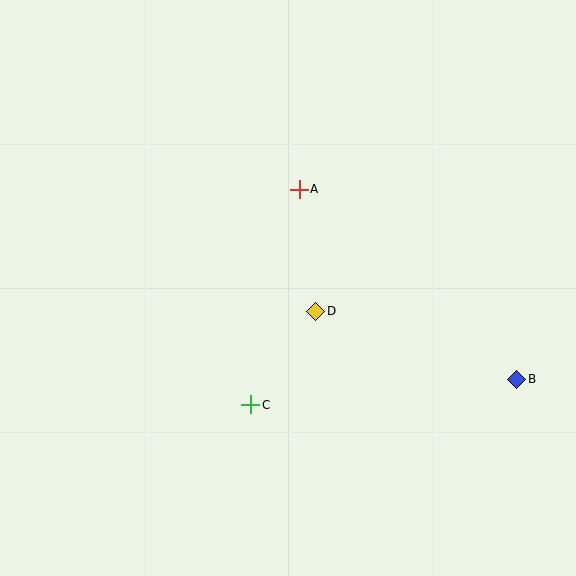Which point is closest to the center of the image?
Point D at (316, 311) is closest to the center.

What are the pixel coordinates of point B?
Point B is at (517, 379).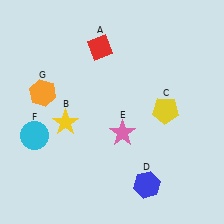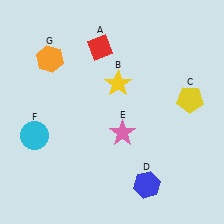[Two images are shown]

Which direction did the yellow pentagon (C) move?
The yellow pentagon (C) moved right.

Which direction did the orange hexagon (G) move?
The orange hexagon (G) moved up.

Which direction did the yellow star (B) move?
The yellow star (B) moved right.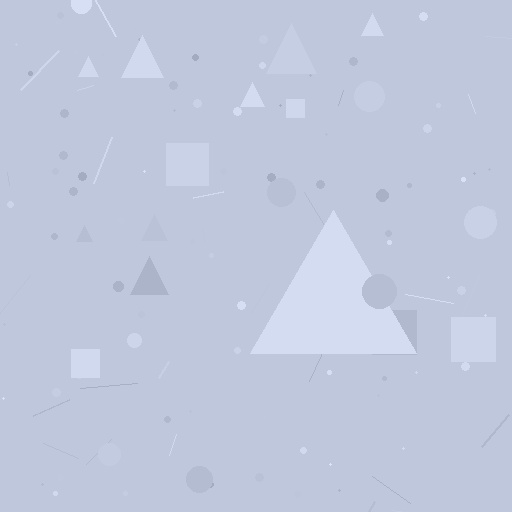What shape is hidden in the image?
A triangle is hidden in the image.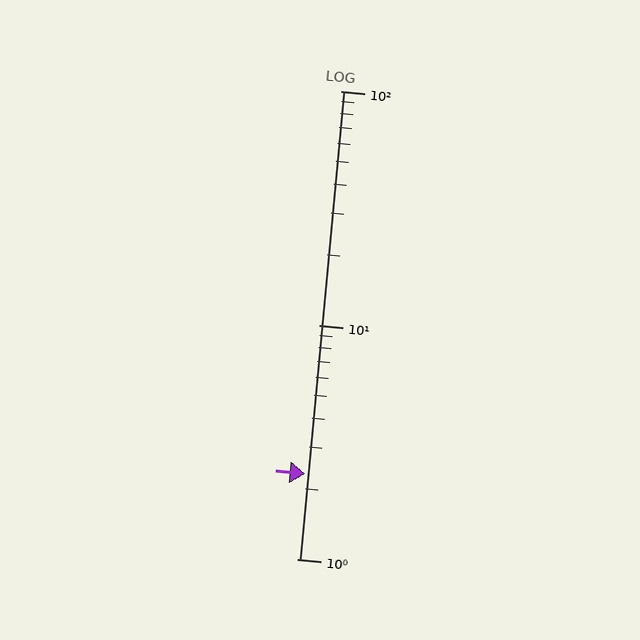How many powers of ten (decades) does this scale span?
The scale spans 2 decades, from 1 to 100.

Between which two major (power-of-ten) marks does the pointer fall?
The pointer is between 1 and 10.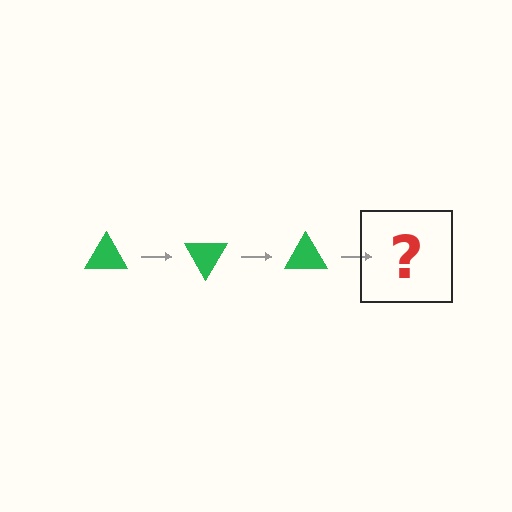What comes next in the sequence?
The next element should be a green triangle rotated 180 degrees.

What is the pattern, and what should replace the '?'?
The pattern is that the triangle rotates 60 degrees each step. The '?' should be a green triangle rotated 180 degrees.